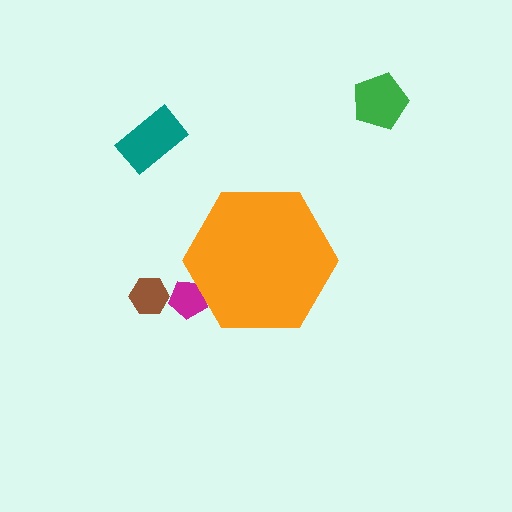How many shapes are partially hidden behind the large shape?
1 shape is partially hidden.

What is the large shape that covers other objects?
An orange hexagon.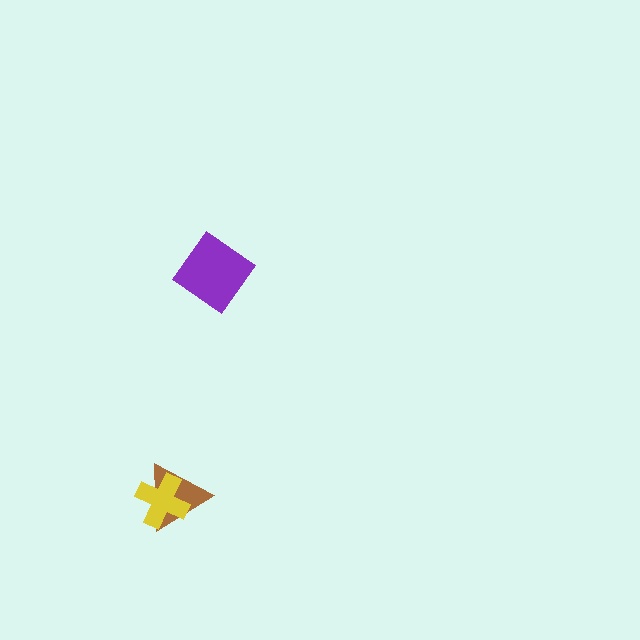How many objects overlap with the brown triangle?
1 object overlaps with the brown triangle.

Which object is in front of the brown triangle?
The yellow cross is in front of the brown triangle.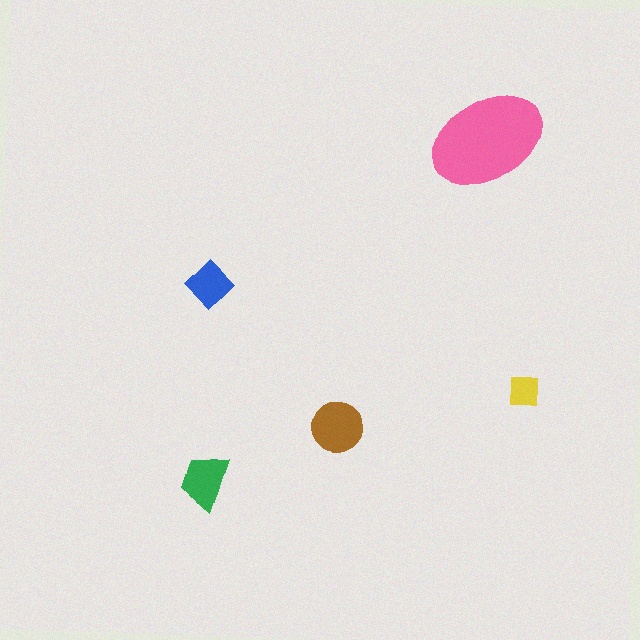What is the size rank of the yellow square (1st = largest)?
5th.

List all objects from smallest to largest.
The yellow square, the blue diamond, the green trapezoid, the brown circle, the pink ellipse.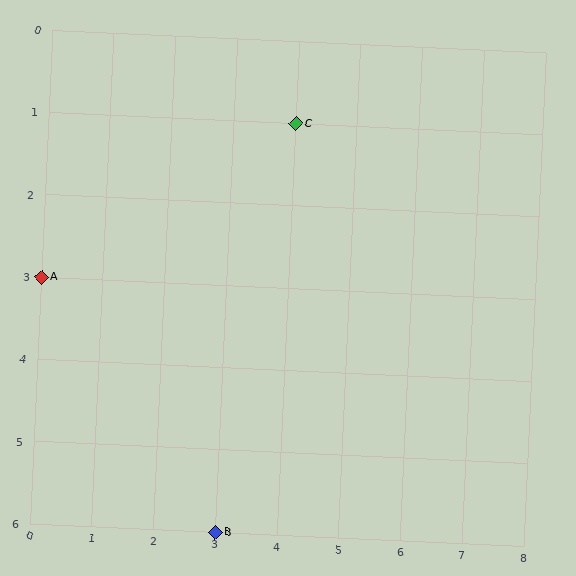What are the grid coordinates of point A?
Point A is at grid coordinates (0, 3).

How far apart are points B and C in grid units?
Points B and C are 1 column and 5 rows apart (about 5.1 grid units diagonally).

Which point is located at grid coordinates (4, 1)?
Point C is at (4, 1).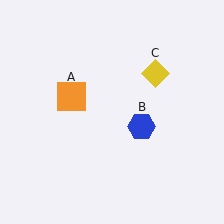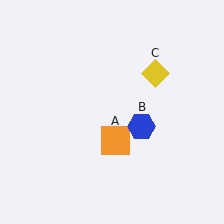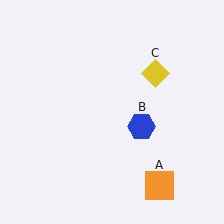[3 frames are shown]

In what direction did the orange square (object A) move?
The orange square (object A) moved down and to the right.